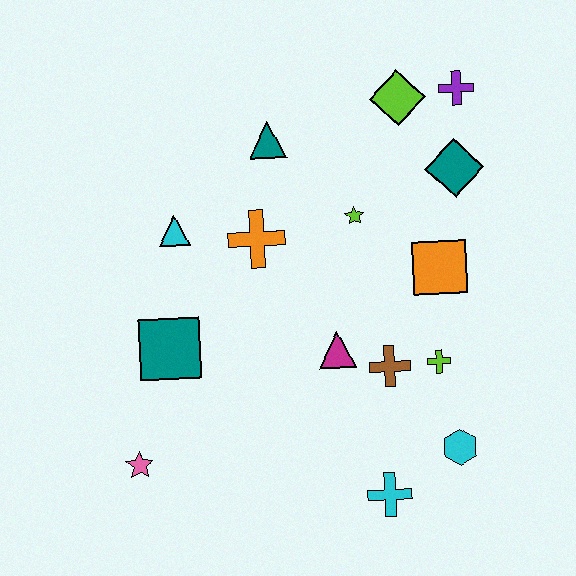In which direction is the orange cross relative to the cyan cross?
The orange cross is above the cyan cross.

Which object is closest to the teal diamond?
The purple cross is closest to the teal diamond.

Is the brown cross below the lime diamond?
Yes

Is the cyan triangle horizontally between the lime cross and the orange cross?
No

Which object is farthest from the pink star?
The purple cross is farthest from the pink star.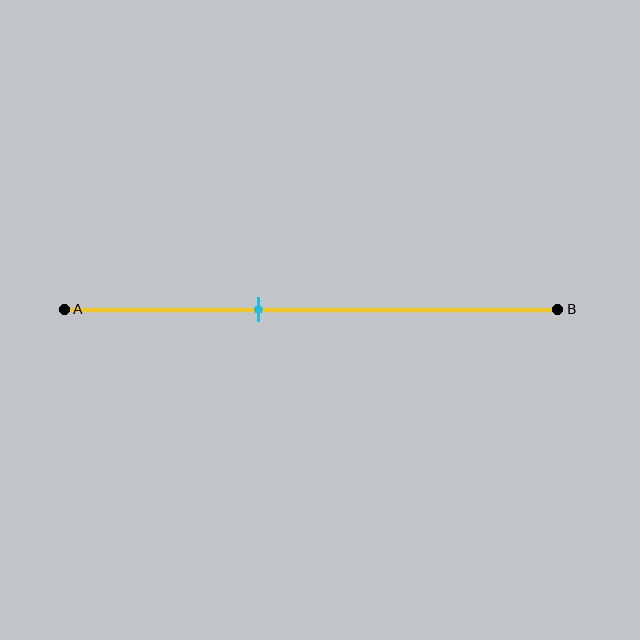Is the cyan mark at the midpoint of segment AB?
No, the mark is at about 40% from A, not at the 50% midpoint.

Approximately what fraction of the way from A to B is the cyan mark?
The cyan mark is approximately 40% of the way from A to B.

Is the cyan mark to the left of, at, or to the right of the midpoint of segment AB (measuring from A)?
The cyan mark is to the left of the midpoint of segment AB.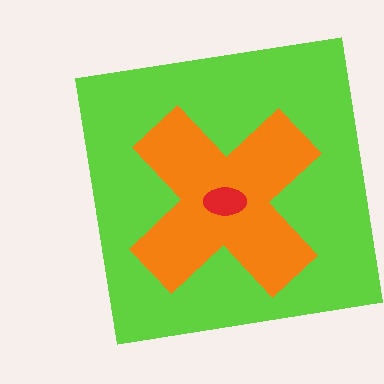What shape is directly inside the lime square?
The orange cross.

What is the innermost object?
The red ellipse.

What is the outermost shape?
The lime square.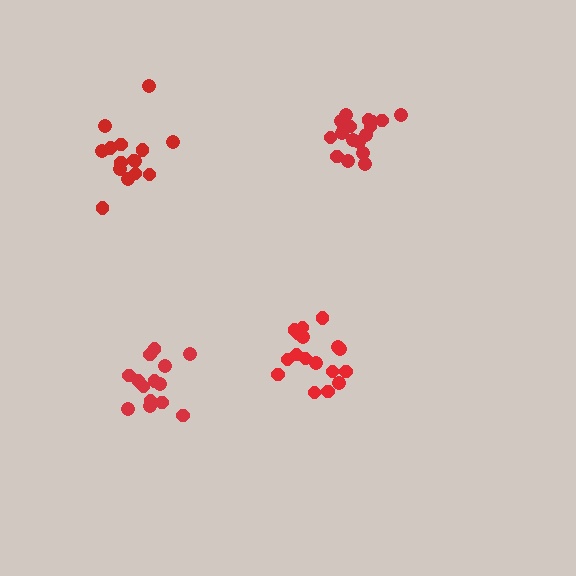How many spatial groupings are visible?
There are 4 spatial groupings.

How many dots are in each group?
Group 1: 18 dots, Group 2: 15 dots, Group 3: 14 dots, Group 4: 17 dots (64 total).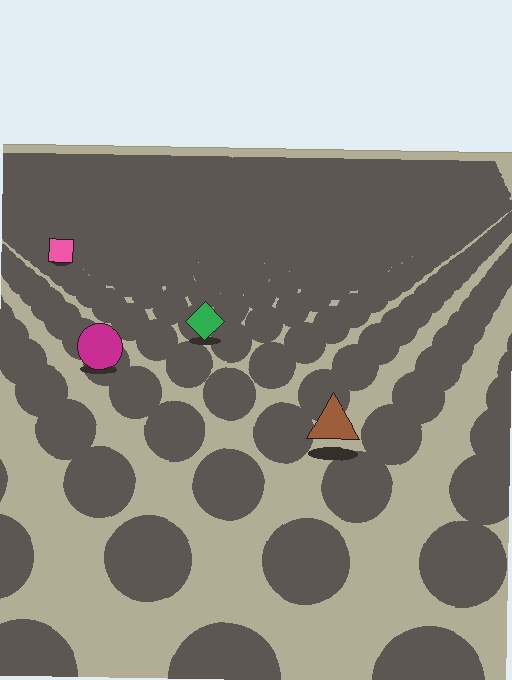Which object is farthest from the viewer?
The pink square is farthest from the viewer. It appears smaller and the ground texture around it is denser.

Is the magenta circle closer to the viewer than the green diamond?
Yes. The magenta circle is closer — you can tell from the texture gradient: the ground texture is coarser near it.